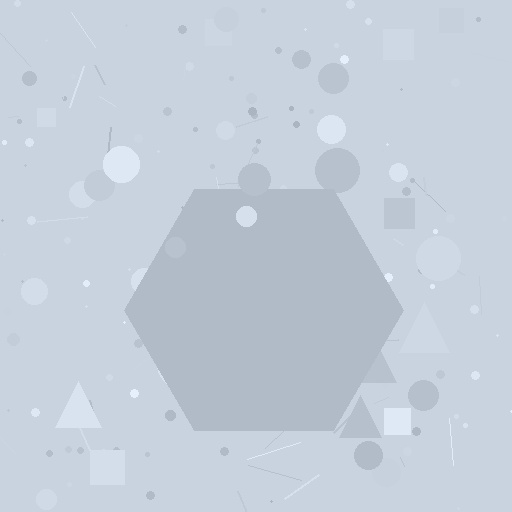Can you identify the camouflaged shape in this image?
The camouflaged shape is a hexagon.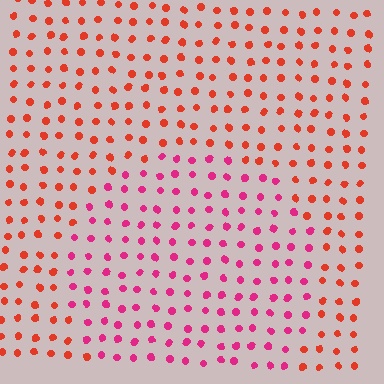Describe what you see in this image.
The image is filled with small red elements in a uniform arrangement. A circle-shaped region is visible where the elements are tinted to a slightly different hue, forming a subtle color boundary.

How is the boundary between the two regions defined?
The boundary is defined purely by a slight shift in hue (about 37 degrees). Spacing, size, and orientation are identical on both sides.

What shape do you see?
I see a circle.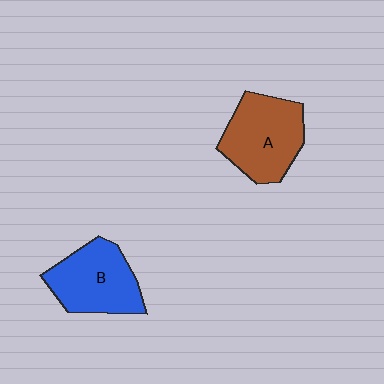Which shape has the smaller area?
Shape B (blue).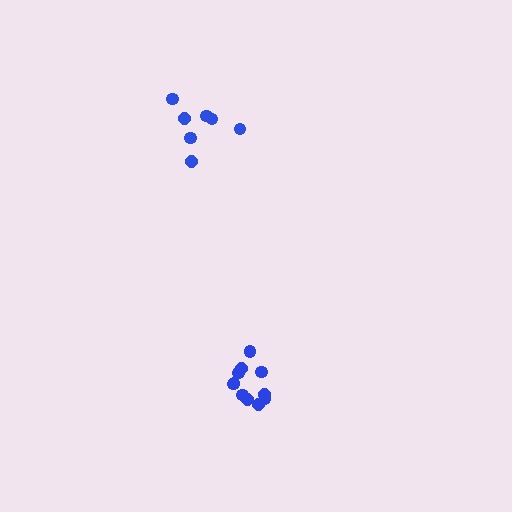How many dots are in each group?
Group 1: 11 dots, Group 2: 7 dots (18 total).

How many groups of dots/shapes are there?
There are 2 groups.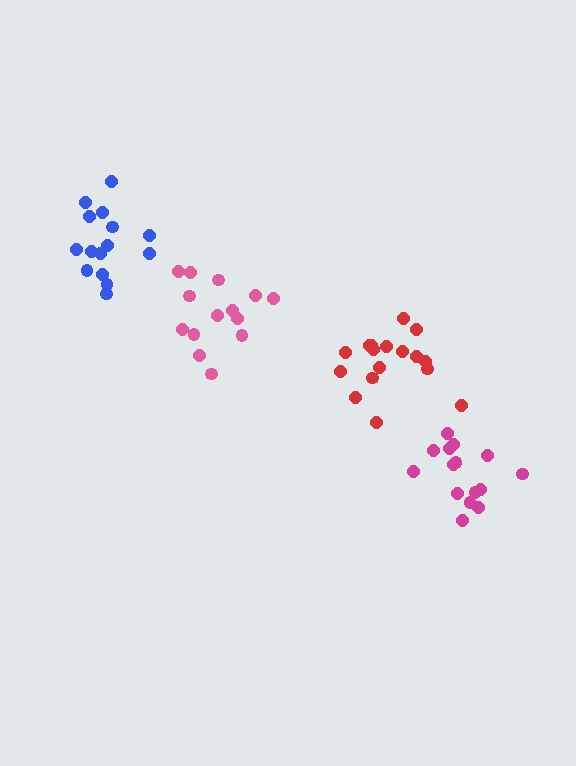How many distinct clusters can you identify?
There are 4 distinct clusters.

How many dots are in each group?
Group 1: 15 dots, Group 2: 17 dots, Group 3: 14 dots, Group 4: 15 dots (61 total).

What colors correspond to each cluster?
The clusters are colored: magenta, red, pink, blue.